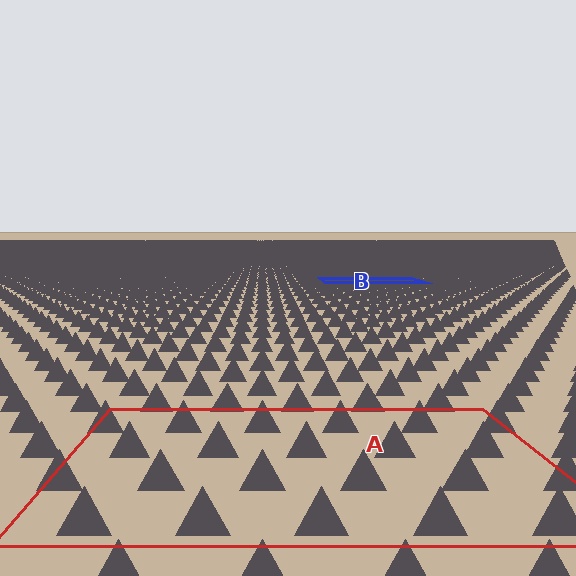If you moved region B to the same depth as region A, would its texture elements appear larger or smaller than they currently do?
They would appear larger. At a closer depth, the same texture elements are projected at a bigger on-screen size.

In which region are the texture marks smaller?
The texture marks are smaller in region B, because it is farther away.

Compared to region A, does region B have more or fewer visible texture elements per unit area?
Region B has more texture elements per unit area — they are packed more densely because it is farther away.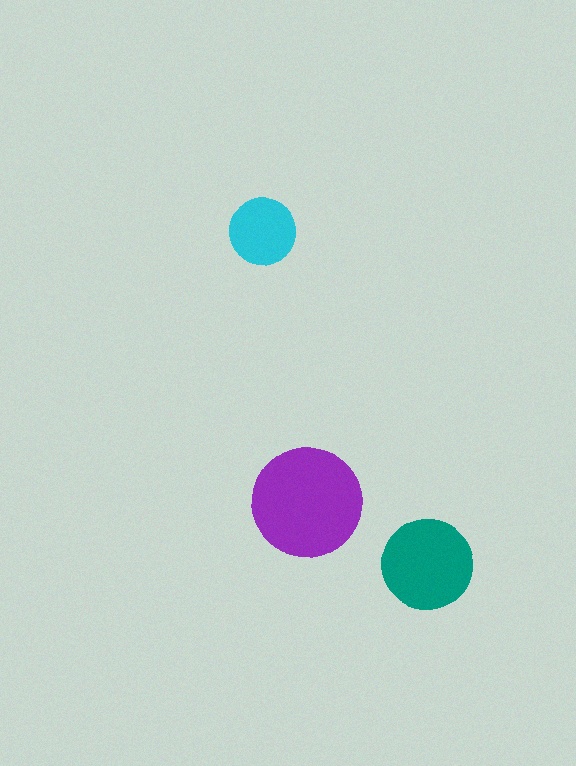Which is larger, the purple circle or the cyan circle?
The purple one.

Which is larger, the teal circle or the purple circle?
The purple one.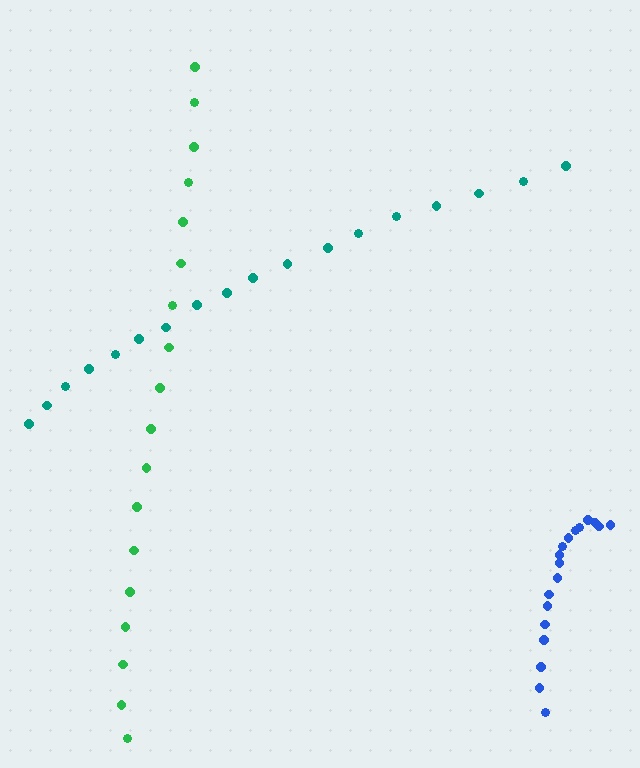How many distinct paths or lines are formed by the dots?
There are 3 distinct paths.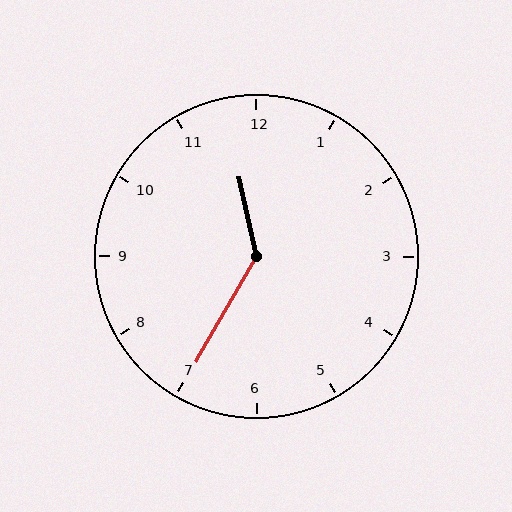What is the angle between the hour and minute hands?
Approximately 138 degrees.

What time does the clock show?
11:35.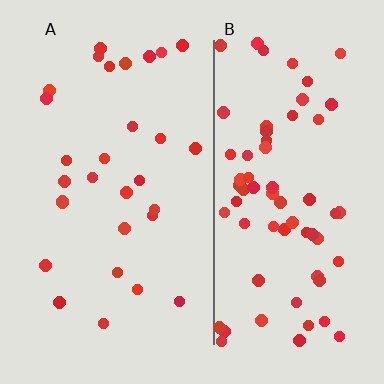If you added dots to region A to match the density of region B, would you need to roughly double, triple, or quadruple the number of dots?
Approximately double.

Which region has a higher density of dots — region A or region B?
B (the right).